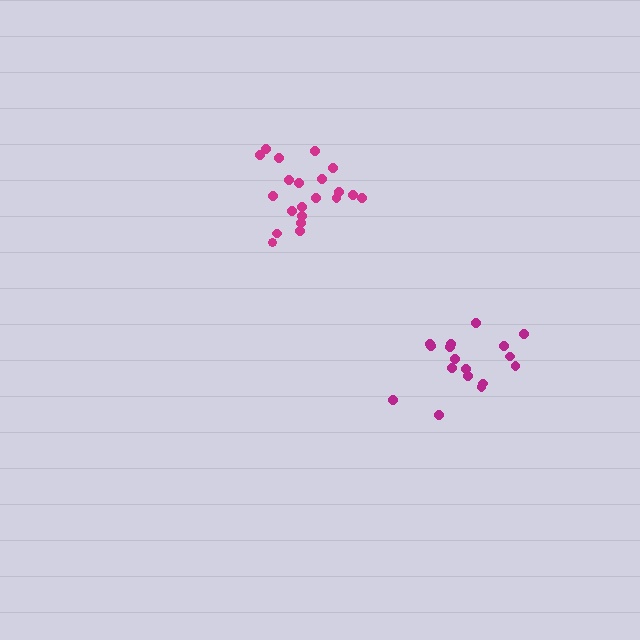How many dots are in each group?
Group 1: 21 dots, Group 2: 17 dots (38 total).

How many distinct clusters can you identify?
There are 2 distinct clusters.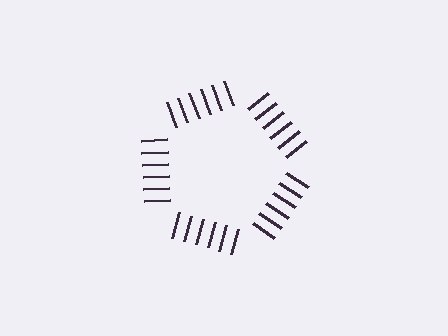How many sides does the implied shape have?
5 sides — the line-ends trace a pentagon.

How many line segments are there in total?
30 — 6 along each of the 5 edges.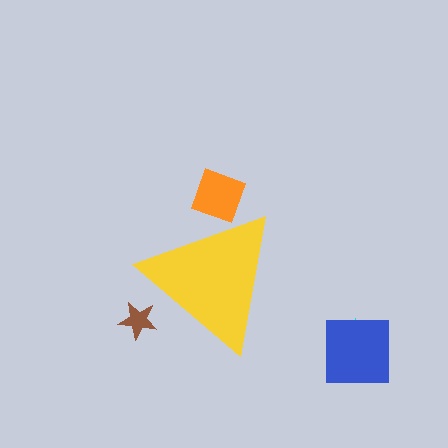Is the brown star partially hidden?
Yes, the brown star is partially hidden behind the yellow triangle.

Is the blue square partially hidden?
No, the blue square is fully visible.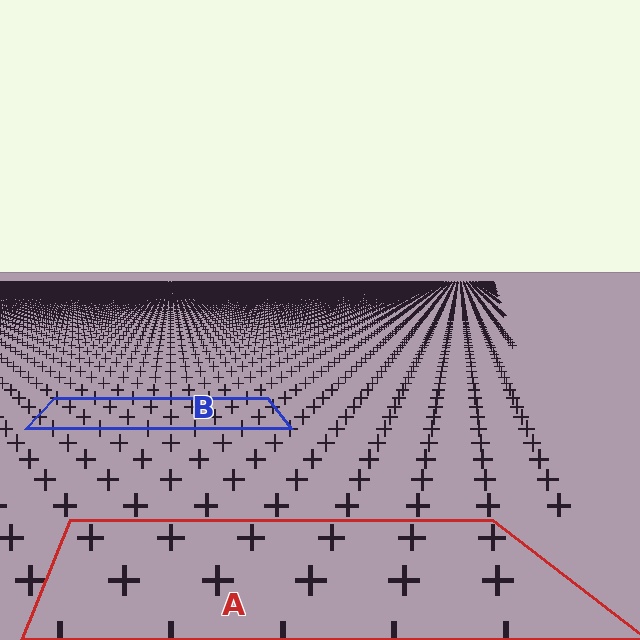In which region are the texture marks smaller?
The texture marks are smaller in region B, because it is farther away.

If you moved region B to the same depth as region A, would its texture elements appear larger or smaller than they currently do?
They would appear larger. At a closer depth, the same texture elements are projected at a bigger on-screen size.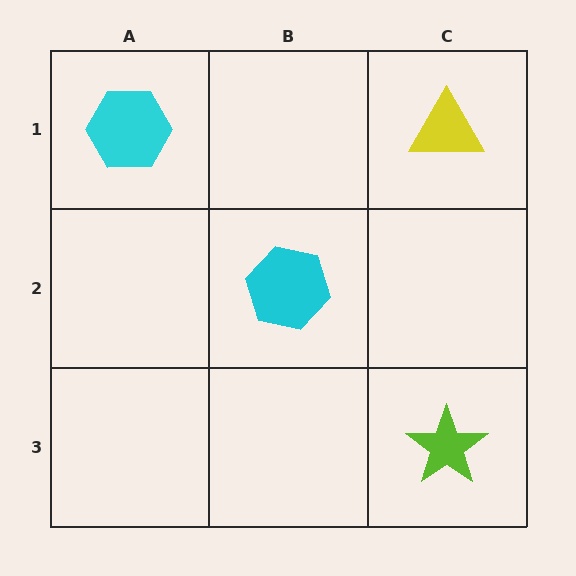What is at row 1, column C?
A yellow triangle.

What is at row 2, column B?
A cyan hexagon.